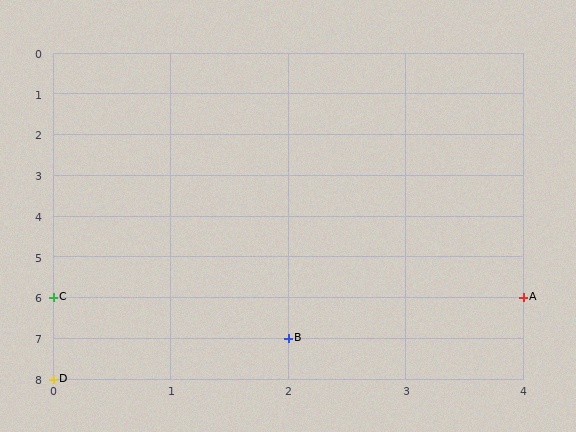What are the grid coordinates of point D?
Point D is at grid coordinates (0, 8).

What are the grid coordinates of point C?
Point C is at grid coordinates (0, 6).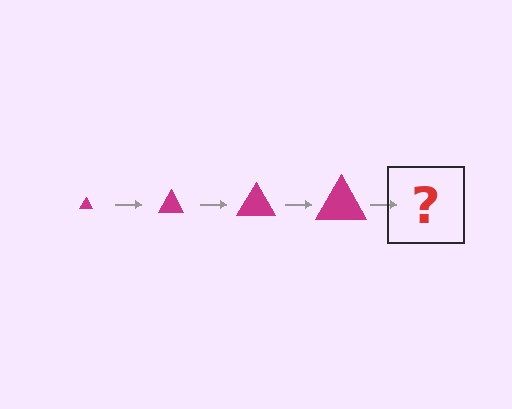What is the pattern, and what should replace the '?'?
The pattern is that the triangle gets progressively larger each step. The '?' should be a magenta triangle, larger than the previous one.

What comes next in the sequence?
The next element should be a magenta triangle, larger than the previous one.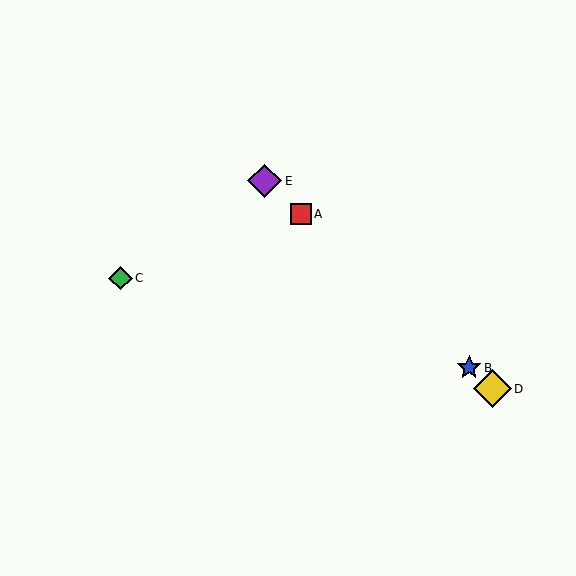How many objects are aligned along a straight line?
4 objects (A, B, D, E) are aligned along a straight line.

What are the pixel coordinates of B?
Object B is at (469, 368).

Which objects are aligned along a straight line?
Objects A, B, D, E are aligned along a straight line.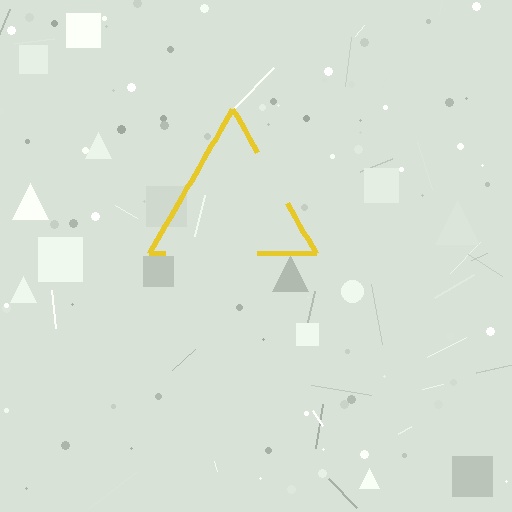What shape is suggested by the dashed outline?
The dashed outline suggests a triangle.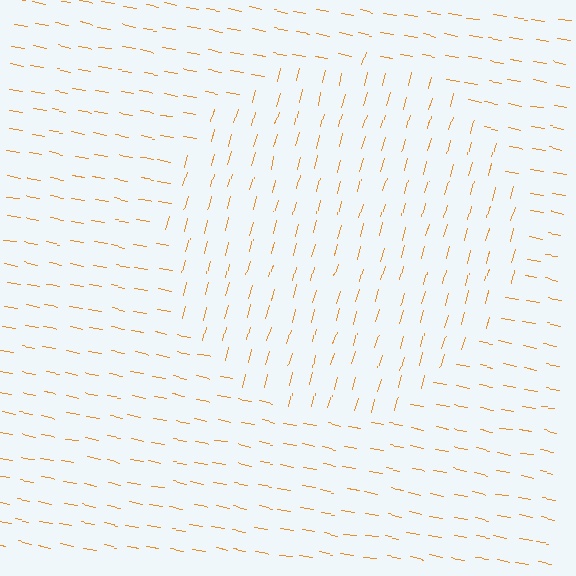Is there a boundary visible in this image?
Yes, there is a texture boundary formed by a change in line orientation.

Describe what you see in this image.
The image is filled with small orange line segments. A circle region in the image has lines oriented differently from the surrounding lines, creating a visible texture boundary.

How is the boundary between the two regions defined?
The boundary is defined purely by a change in line orientation (approximately 85 degrees difference). All lines are the same color and thickness.